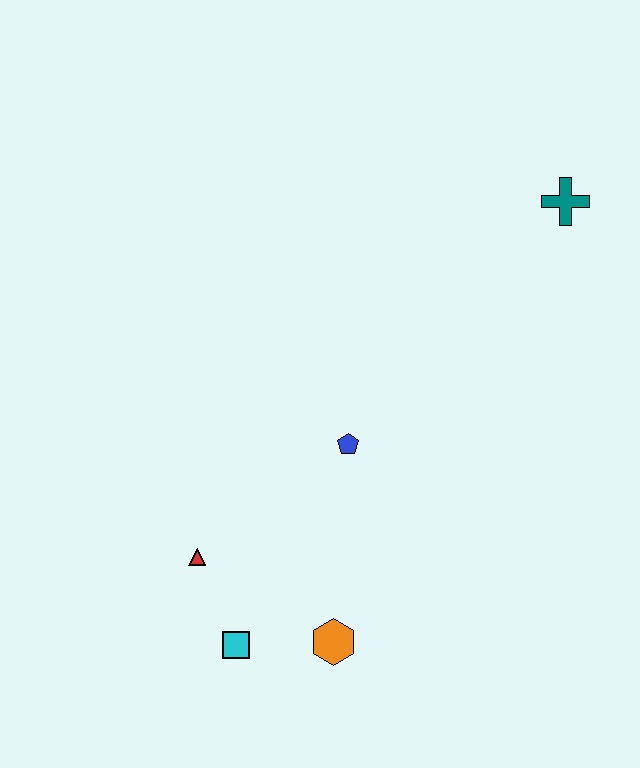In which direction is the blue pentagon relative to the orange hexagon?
The blue pentagon is above the orange hexagon.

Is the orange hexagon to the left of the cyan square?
No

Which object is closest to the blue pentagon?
The red triangle is closest to the blue pentagon.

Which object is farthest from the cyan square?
The teal cross is farthest from the cyan square.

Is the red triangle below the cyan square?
No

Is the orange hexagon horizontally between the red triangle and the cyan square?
No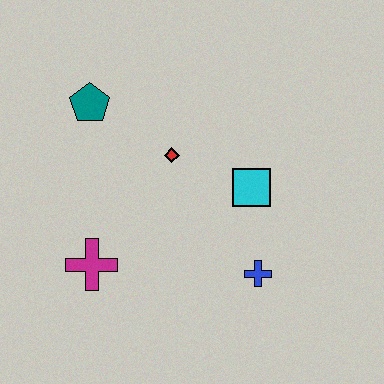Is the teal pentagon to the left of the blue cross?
Yes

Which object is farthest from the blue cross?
The teal pentagon is farthest from the blue cross.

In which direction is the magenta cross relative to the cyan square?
The magenta cross is to the left of the cyan square.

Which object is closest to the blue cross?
The cyan square is closest to the blue cross.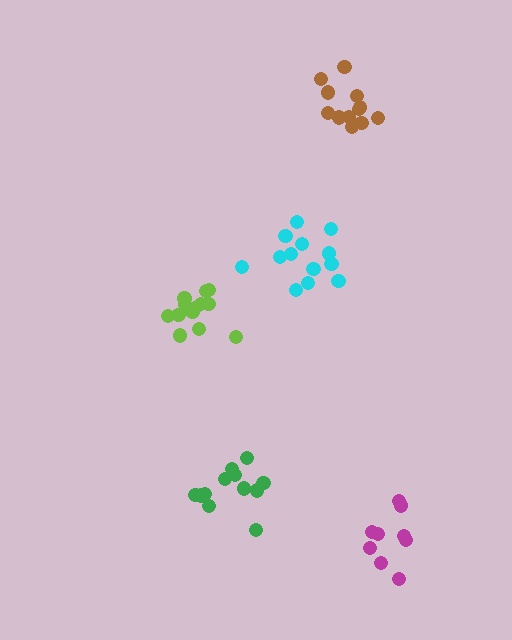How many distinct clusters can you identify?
There are 5 distinct clusters.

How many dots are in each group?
Group 1: 14 dots, Group 2: 12 dots, Group 3: 13 dots, Group 4: 9 dots, Group 5: 12 dots (60 total).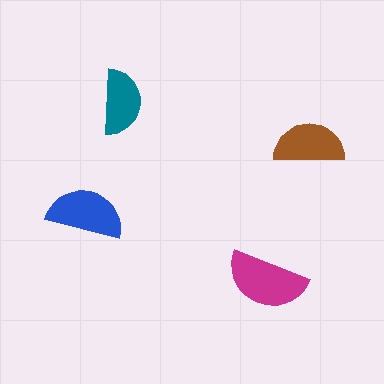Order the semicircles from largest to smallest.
the magenta one, the blue one, the brown one, the teal one.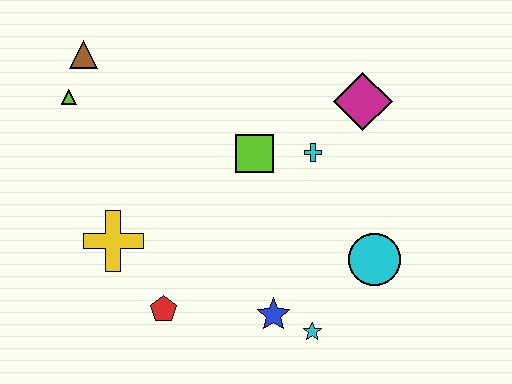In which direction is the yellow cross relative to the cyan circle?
The yellow cross is to the left of the cyan circle.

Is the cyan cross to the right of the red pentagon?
Yes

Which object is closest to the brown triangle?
The lime triangle is closest to the brown triangle.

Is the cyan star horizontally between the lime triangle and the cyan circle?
Yes